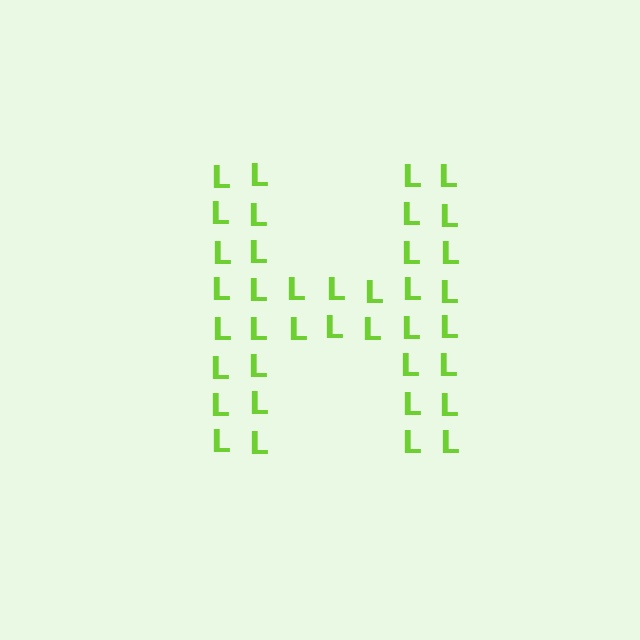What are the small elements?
The small elements are letter L's.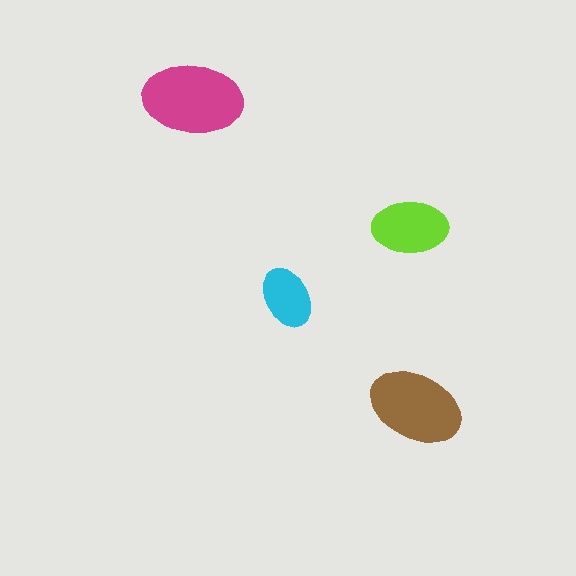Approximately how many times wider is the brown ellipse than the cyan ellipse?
About 1.5 times wider.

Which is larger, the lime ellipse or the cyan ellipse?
The lime one.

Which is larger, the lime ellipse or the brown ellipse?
The brown one.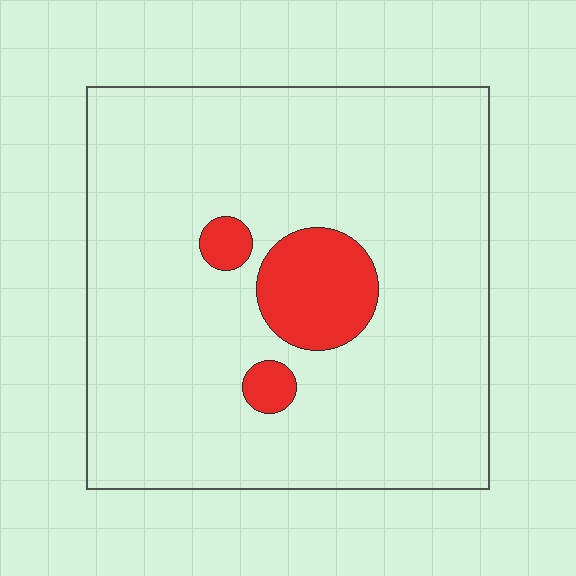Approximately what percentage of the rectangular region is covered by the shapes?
Approximately 10%.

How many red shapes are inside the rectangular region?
3.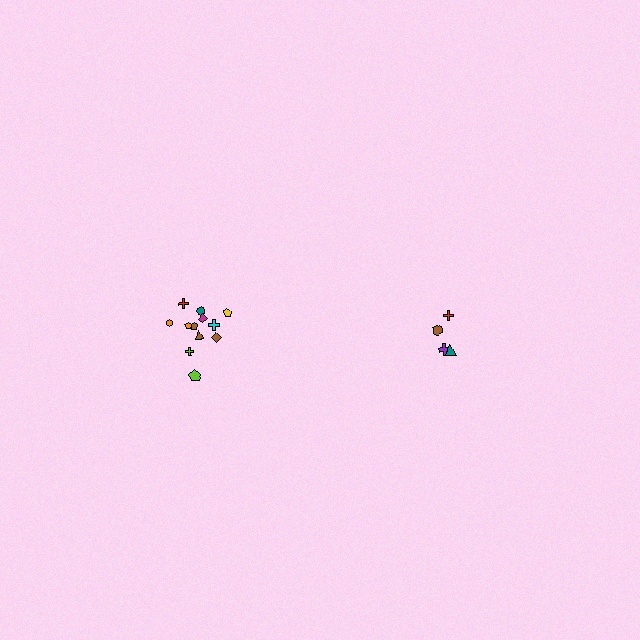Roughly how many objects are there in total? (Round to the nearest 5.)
Roughly 15 objects in total.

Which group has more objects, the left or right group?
The left group.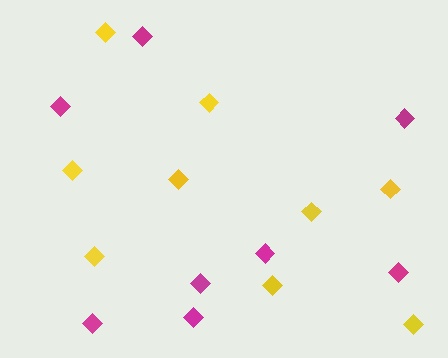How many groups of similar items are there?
There are 2 groups: one group of magenta diamonds (8) and one group of yellow diamonds (9).